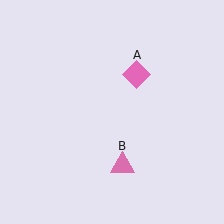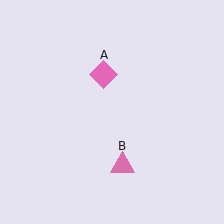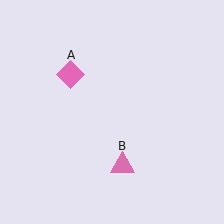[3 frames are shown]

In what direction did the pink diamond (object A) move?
The pink diamond (object A) moved left.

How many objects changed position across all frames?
1 object changed position: pink diamond (object A).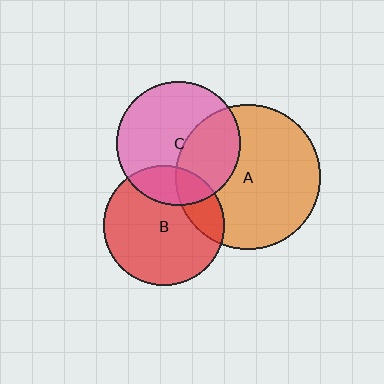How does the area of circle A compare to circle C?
Approximately 1.4 times.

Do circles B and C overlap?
Yes.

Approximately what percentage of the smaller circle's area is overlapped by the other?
Approximately 20%.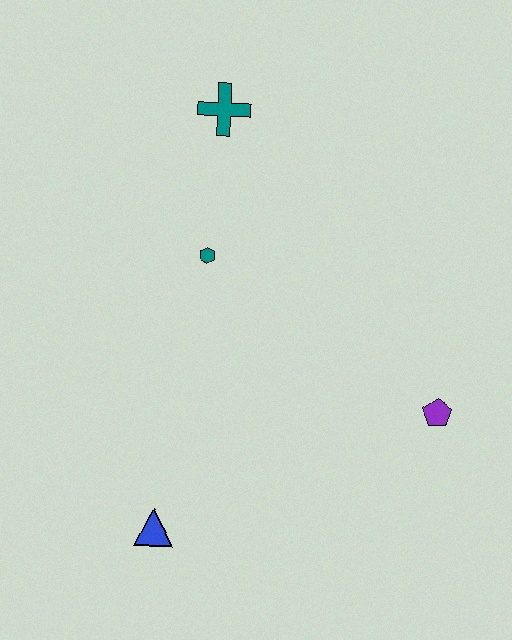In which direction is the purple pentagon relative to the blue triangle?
The purple pentagon is to the right of the blue triangle.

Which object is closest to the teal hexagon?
The teal cross is closest to the teal hexagon.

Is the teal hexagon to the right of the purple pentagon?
No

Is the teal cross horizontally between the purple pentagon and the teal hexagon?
Yes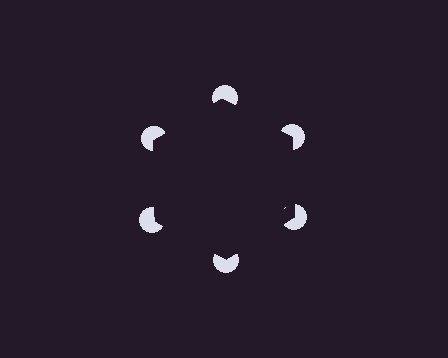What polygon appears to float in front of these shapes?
An illusory hexagon — its edges are inferred from the aligned wedge cuts in the pac-man discs, not physically drawn.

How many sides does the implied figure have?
6 sides.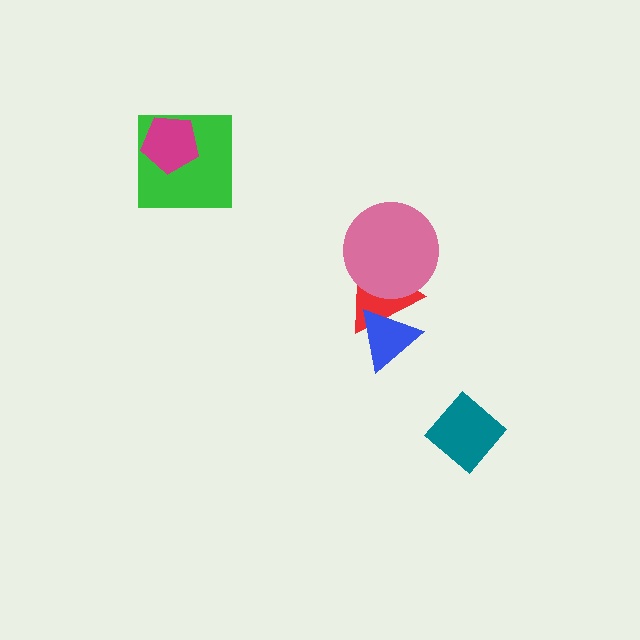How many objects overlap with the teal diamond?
0 objects overlap with the teal diamond.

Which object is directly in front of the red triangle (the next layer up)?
The blue triangle is directly in front of the red triangle.